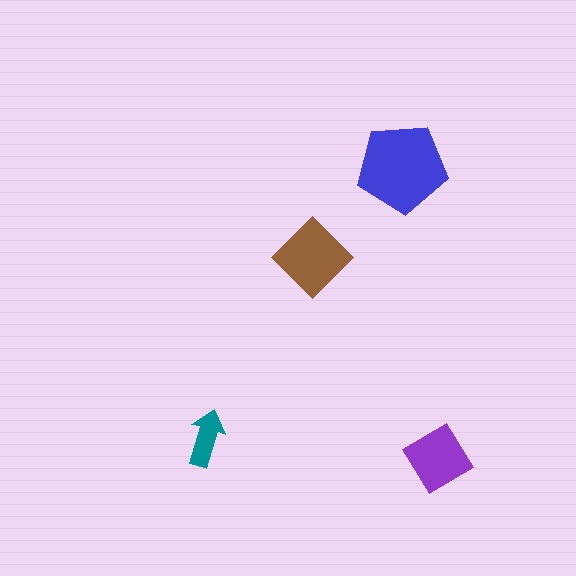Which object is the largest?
The blue pentagon.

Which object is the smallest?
The teal arrow.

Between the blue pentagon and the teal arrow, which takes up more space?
The blue pentagon.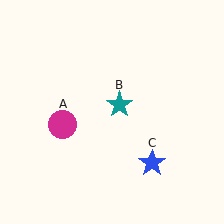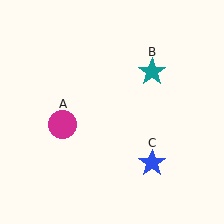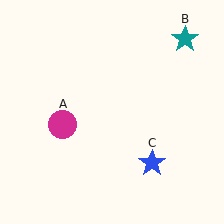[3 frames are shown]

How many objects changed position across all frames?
1 object changed position: teal star (object B).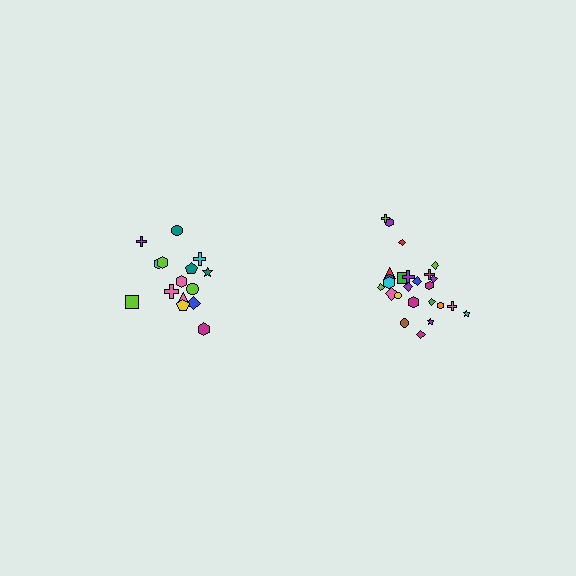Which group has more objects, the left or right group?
The right group.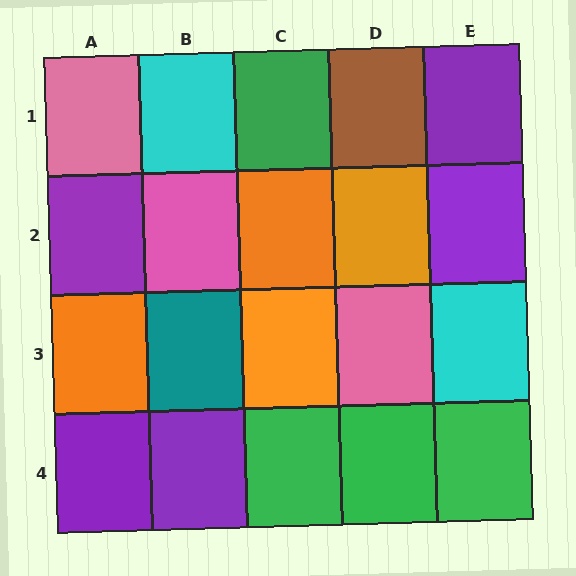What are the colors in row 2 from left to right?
Purple, pink, orange, orange, purple.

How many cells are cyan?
2 cells are cyan.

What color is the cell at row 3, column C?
Orange.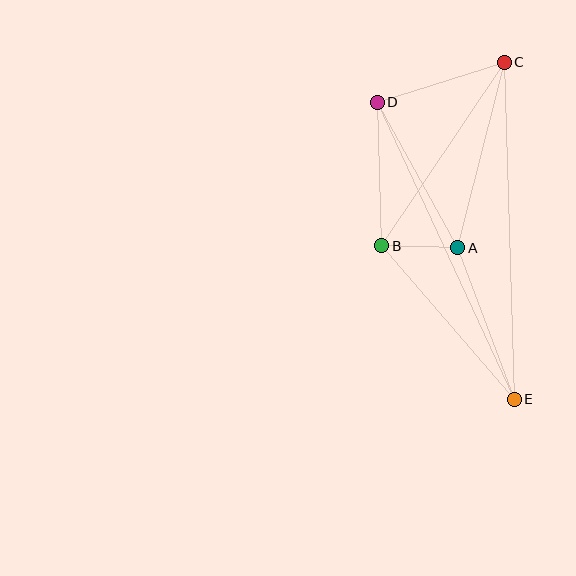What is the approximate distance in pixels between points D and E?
The distance between D and E is approximately 327 pixels.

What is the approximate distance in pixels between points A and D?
The distance between A and D is approximately 166 pixels.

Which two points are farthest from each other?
Points C and E are farthest from each other.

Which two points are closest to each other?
Points A and B are closest to each other.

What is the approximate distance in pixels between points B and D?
The distance between B and D is approximately 143 pixels.